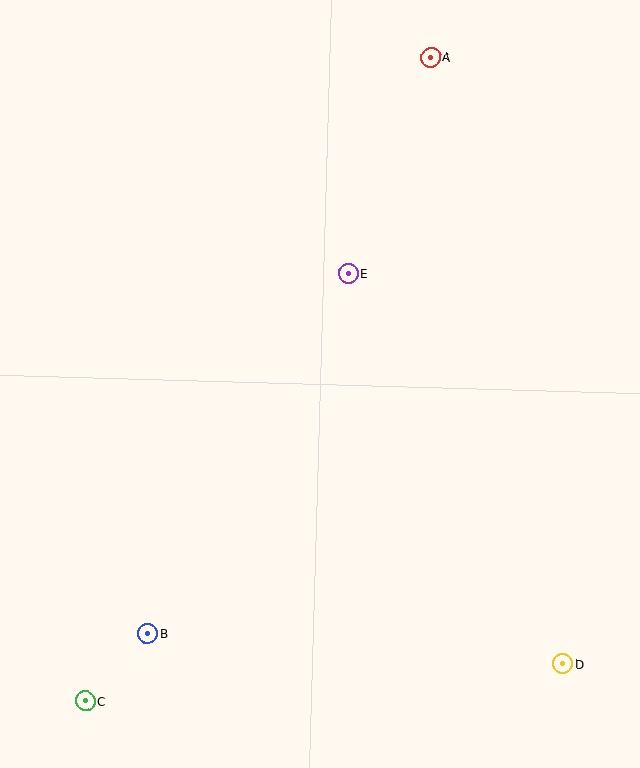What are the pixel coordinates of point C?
Point C is at (85, 701).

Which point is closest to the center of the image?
Point E at (348, 274) is closest to the center.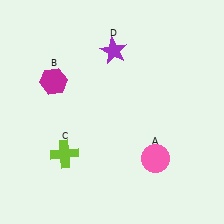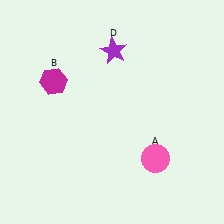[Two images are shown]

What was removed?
The lime cross (C) was removed in Image 2.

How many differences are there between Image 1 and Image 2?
There is 1 difference between the two images.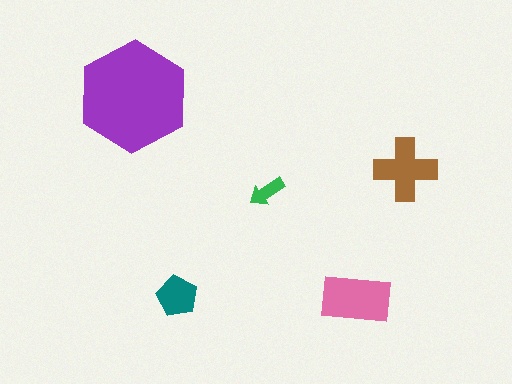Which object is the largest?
The purple hexagon.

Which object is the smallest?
The green arrow.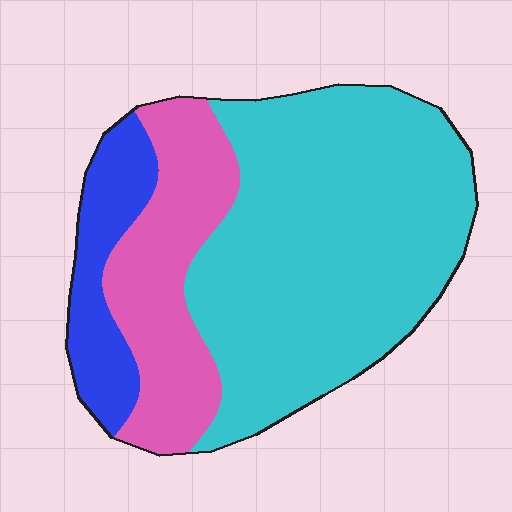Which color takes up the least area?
Blue, at roughly 15%.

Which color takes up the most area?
Cyan, at roughly 60%.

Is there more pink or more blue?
Pink.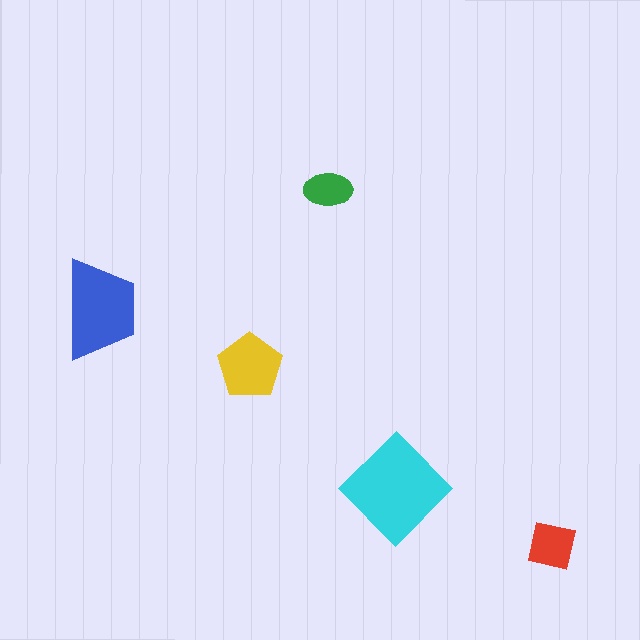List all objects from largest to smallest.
The cyan diamond, the blue trapezoid, the yellow pentagon, the red square, the green ellipse.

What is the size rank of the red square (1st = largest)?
4th.